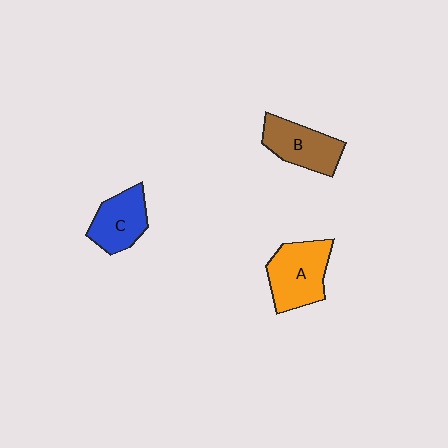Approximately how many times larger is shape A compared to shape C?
Approximately 1.3 times.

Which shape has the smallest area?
Shape C (blue).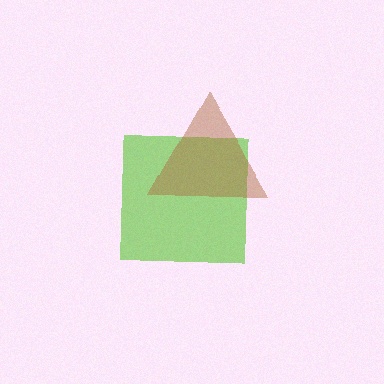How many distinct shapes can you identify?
There are 2 distinct shapes: a lime square, a brown triangle.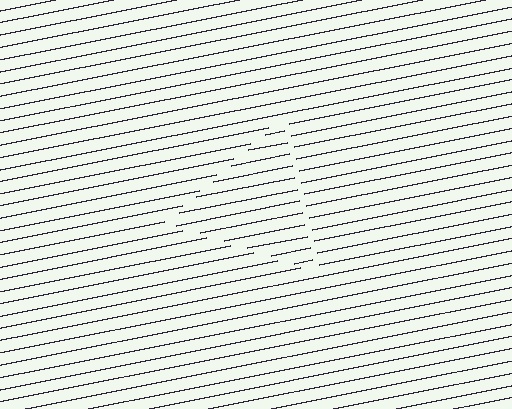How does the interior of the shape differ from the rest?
The interior of the shape contains the same grating, shifted by half a period — the contour is defined by the phase discontinuity where line-ends from the inner and outer gratings abut.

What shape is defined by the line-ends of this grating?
An illusory triangle. The interior of the shape contains the same grating, shifted by half a period — the contour is defined by the phase discontinuity where line-ends from the inner and outer gratings abut.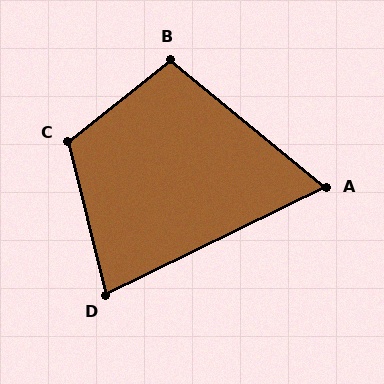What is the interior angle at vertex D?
Approximately 78 degrees (acute).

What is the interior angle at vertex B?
Approximately 102 degrees (obtuse).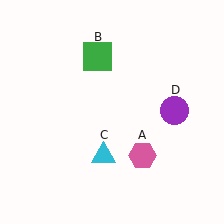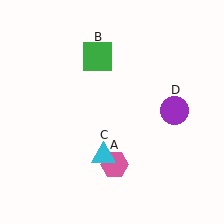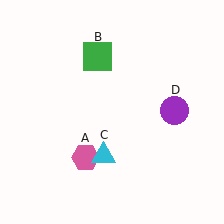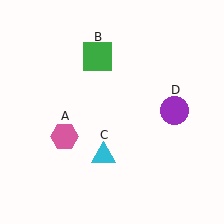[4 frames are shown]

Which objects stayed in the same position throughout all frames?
Green square (object B) and cyan triangle (object C) and purple circle (object D) remained stationary.